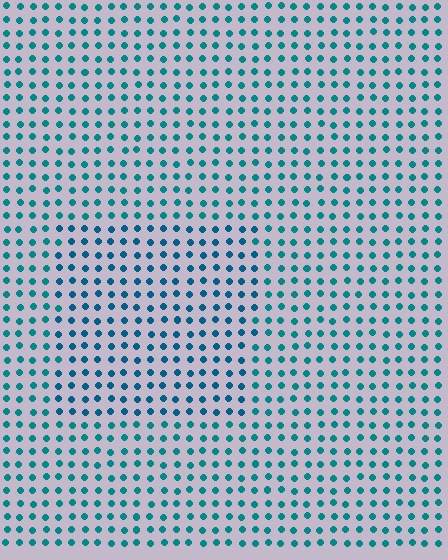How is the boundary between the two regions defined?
The boundary is defined purely by a slight shift in hue (about 18 degrees). Spacing, size, and orientation are identical on both sides.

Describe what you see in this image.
The image is filled with small teal elements in a uniform arrangement. A rectangle-shaped region is visible where the elements are tinted to a slightly different hue, forming a subtle color boundary.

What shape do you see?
I see a rectangle.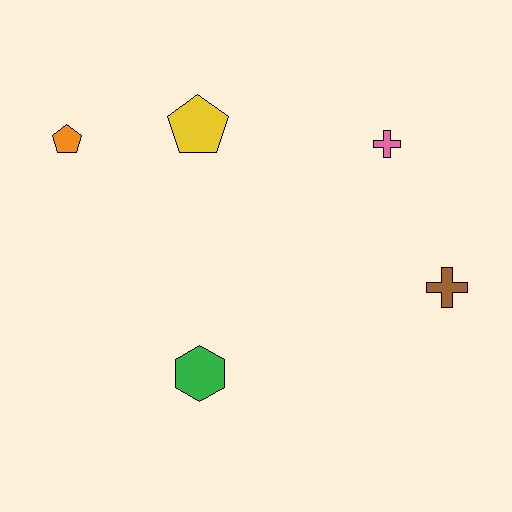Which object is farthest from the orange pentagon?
The brown cross is farthest from the orange pentagon.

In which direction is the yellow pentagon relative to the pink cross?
The yellow pentagon is to the left of the pink cross.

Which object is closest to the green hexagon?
The yellow pentagon is closest to the green hexagon.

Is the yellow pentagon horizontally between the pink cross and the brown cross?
No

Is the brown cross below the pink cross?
Yes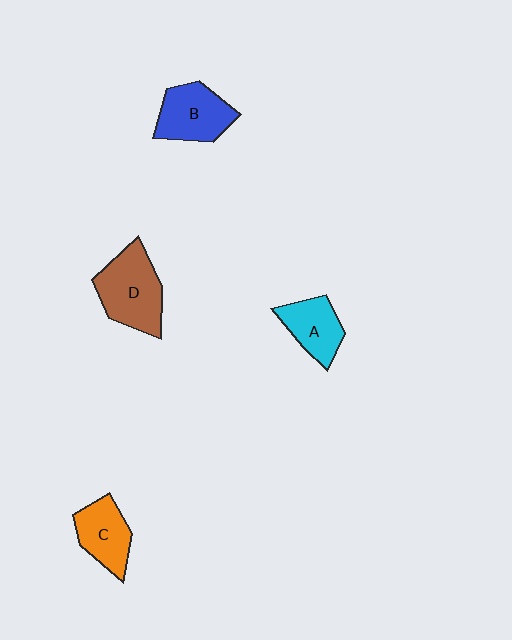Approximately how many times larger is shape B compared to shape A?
Approximately 1.2 times.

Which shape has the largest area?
Shape D (brown).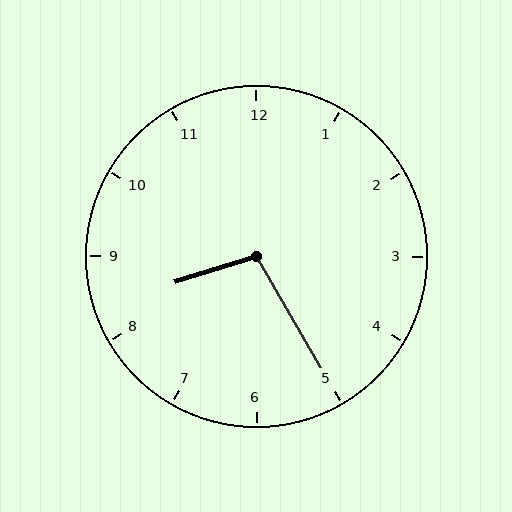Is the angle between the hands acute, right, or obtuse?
It is obtuse.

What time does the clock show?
8:25.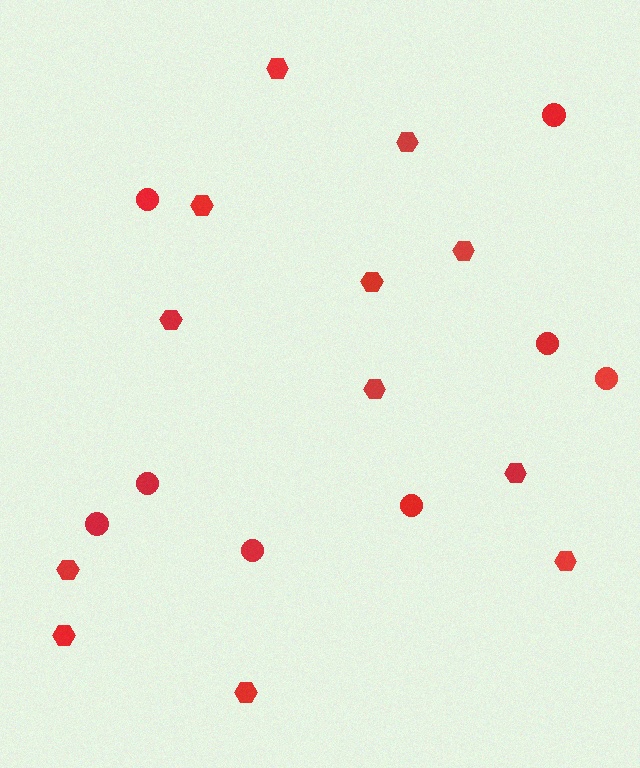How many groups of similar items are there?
There are 2 groups: one group of hexagons (12) and one group of circles (8).